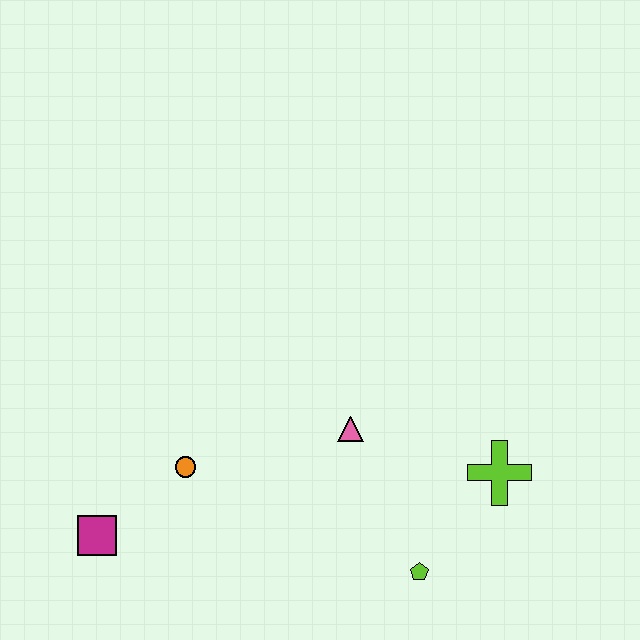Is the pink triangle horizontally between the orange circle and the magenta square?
No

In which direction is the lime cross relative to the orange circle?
The lime cross is to the right of the orange circle.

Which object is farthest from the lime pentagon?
The magenta square is farthest from the lime pentagon.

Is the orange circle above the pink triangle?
No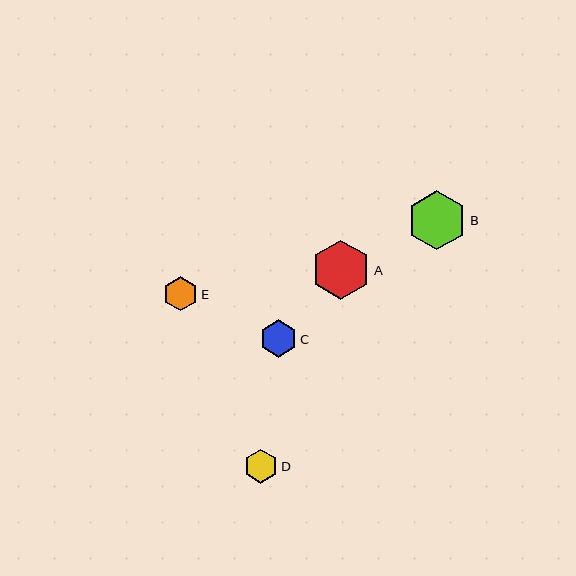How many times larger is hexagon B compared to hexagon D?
Hexagon B is approximately 1.7 times the size of hexagon D.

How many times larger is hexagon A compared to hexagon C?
Hexagon A is approximately 1.6 times the size of hexagon C.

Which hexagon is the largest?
Hexagon B is the largest with a size of approximately 59 pixels.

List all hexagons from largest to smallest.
From largest to smallest: B, A, C, D, E.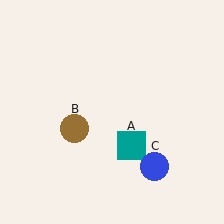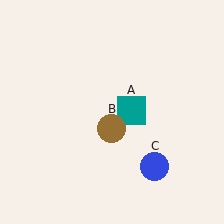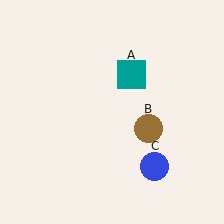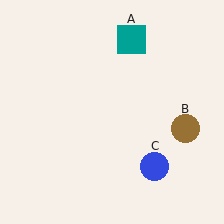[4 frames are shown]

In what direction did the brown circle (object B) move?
The brown circle (object B) moved right.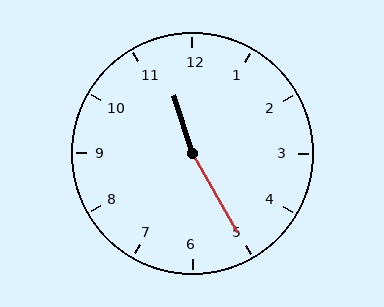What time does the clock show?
11:25.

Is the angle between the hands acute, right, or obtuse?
It is obtuse.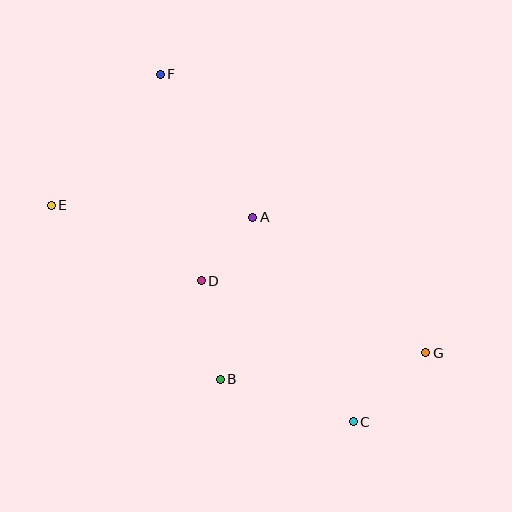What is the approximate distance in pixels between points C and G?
The distance between C and G is approximately 100 pixels.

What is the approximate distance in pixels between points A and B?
The distance between A and B is approximately 165 pixels.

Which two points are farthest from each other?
Points E and G are farthest from each other.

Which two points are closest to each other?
Points A and D are closest to each other.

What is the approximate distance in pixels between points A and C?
The distance between A and C is approximately 227 pixels.